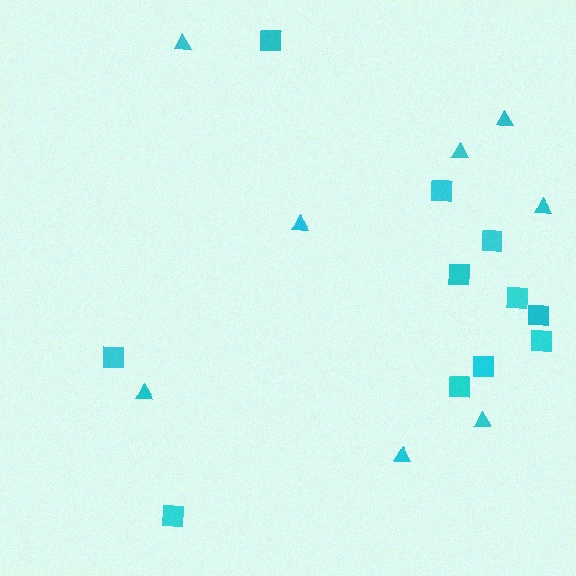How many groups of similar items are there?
There are 2 groups: one group of squares (11) and one group of triangles (8).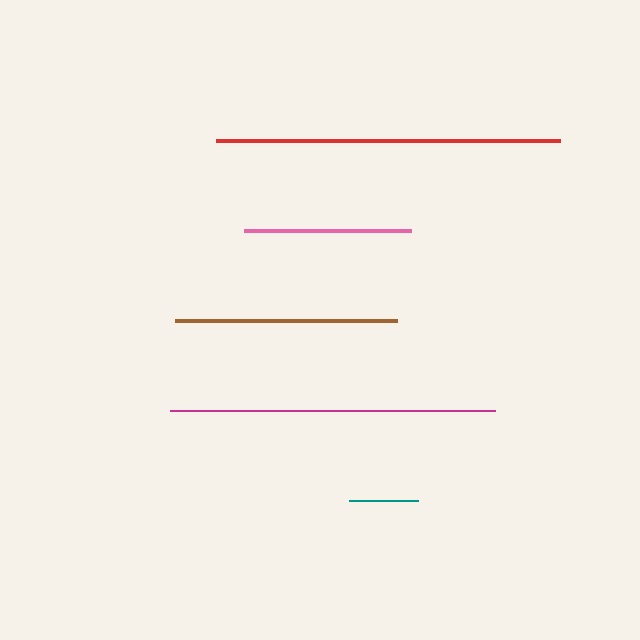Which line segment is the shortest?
The teal line is the shortest at approximately 69 pixels.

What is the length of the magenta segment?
The magenta segment is approximately 325 pixels long.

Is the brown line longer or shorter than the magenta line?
The magenta line is longer than the brown line.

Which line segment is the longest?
The red line is the longest at approximately 344 pixels.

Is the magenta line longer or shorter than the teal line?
The magenta line is longer than the teal line.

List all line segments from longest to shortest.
From longest to shortest: red, magenta, brown, pink, teal.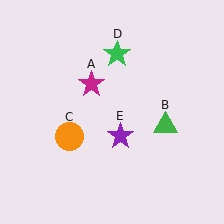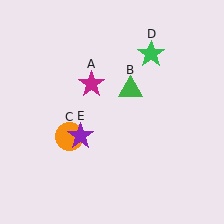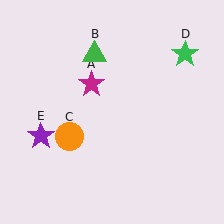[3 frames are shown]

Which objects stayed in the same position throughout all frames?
Magenta star (object A) and orange circle (object C) remained stationary.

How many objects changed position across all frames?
3 objects changed position: green triangle (object B), green star (object D), purple star (object E).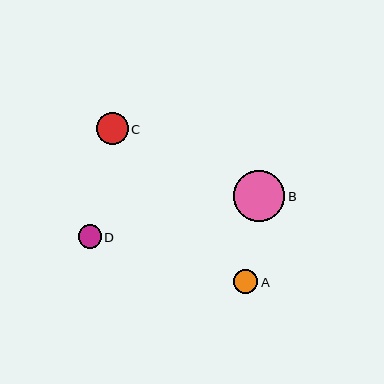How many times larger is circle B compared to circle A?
Circle B is approximately 2.2 times the size of circle A.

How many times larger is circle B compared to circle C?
Circle B is approximately 1.6 times the size of circle C.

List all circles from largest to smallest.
From largest to smallest: B, C, A, D.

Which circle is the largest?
Circle B is the largest with a size of approximately 51 pixels.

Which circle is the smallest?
Circle D is the smallest with a size of approximately 23 pixels.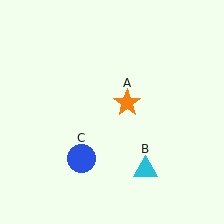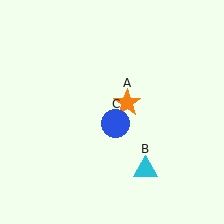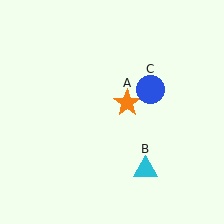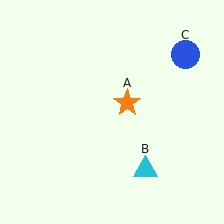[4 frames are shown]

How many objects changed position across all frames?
1 object changed position: blue circle (object C).